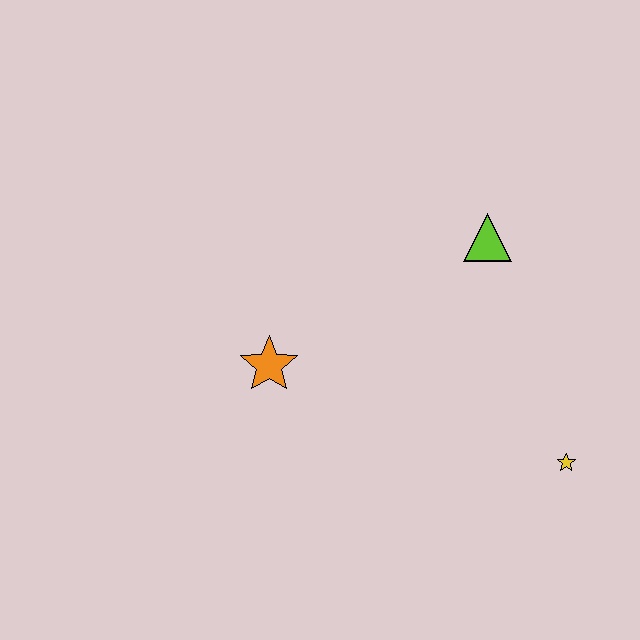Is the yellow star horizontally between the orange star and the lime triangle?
No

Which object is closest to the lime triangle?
The yellow star is closest to the lime triangle.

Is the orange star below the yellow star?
No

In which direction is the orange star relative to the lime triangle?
The orange star is to the left of the lime triangle.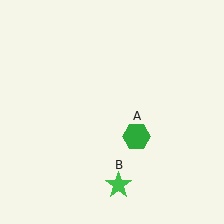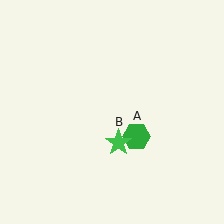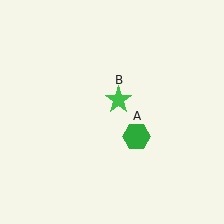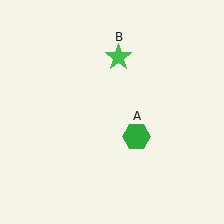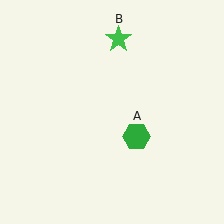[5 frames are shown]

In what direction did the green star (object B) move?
The green star (object B) moved up.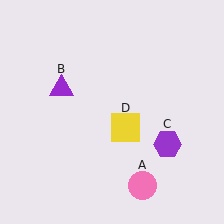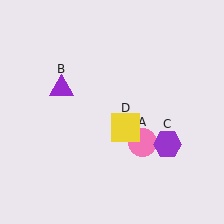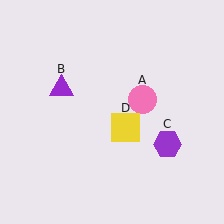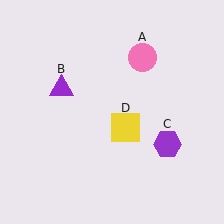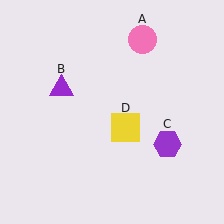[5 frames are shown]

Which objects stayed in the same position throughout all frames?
Purple triangle (object B) and purple hexagon (object C) and yellow square (object D) remained stationary.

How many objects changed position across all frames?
1 object changed position: pink circle (object A).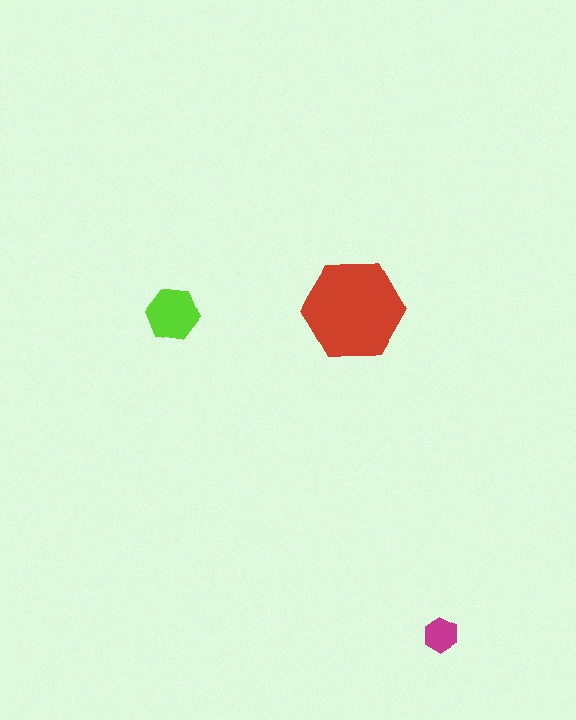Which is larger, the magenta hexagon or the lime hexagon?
The lime one.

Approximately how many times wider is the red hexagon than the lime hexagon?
About 2 times wider.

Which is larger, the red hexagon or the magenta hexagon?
The red one.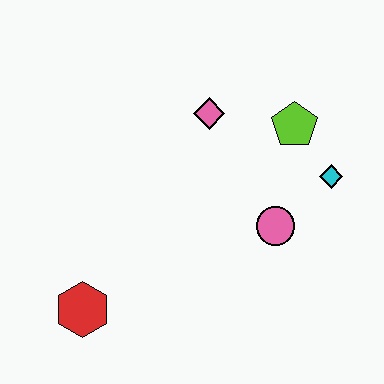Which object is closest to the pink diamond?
The lime pentagon is closest to the pink diamond.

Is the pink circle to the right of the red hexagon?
Yes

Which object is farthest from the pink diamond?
The red hexagon is farthest from the pink diamond.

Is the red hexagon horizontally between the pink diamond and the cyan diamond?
No